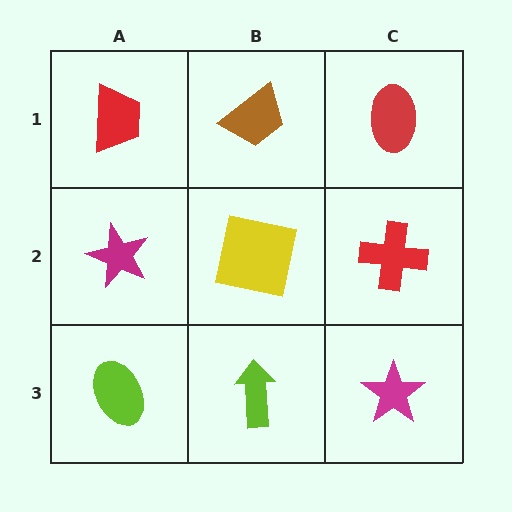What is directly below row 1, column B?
A yellow square.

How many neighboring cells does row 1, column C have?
2.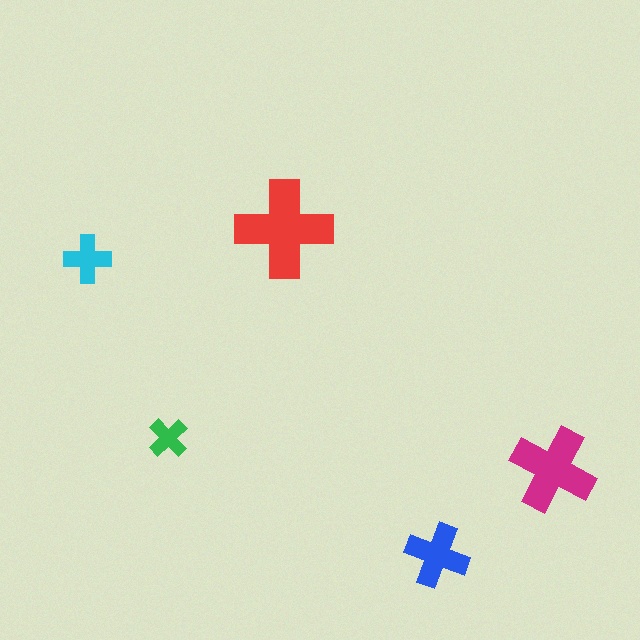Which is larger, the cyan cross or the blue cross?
The blue one.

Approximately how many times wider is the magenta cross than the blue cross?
About 1.5 times wider.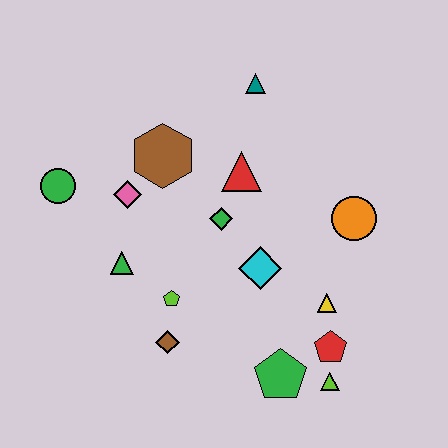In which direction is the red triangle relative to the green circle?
The red triangle is to the right of the green circle.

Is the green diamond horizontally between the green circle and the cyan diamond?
Yes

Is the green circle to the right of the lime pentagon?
No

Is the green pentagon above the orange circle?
No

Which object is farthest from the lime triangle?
The green circle is farthest from the lime triangle.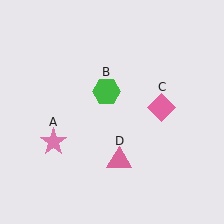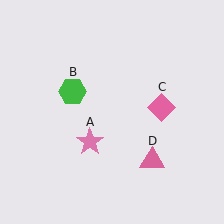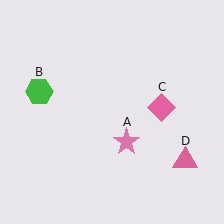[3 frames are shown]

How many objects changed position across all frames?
3 objects changed position: pink star (object A), green hexagon (object B), pink triangle (object D).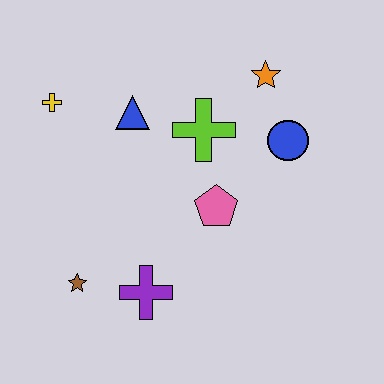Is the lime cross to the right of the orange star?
No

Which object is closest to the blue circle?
The orange star is closest to the blue circle.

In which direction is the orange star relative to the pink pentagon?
The orange star is above the pink pentagon.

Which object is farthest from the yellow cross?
The blue circle is farthest from the yellow cross.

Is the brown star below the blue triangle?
Yes